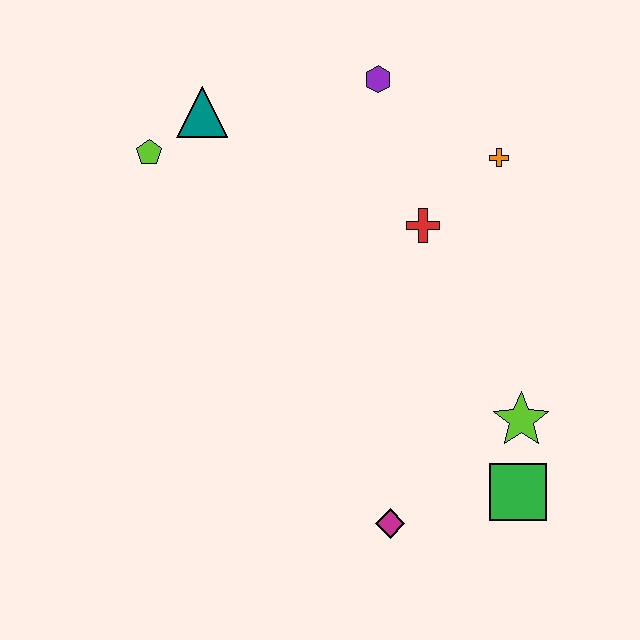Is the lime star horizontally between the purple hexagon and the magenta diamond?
No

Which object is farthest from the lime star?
The lime pentagon is farthest from the lime star.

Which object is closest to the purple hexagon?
The orange cross is closest to the purple hexagon.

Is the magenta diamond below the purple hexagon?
Yes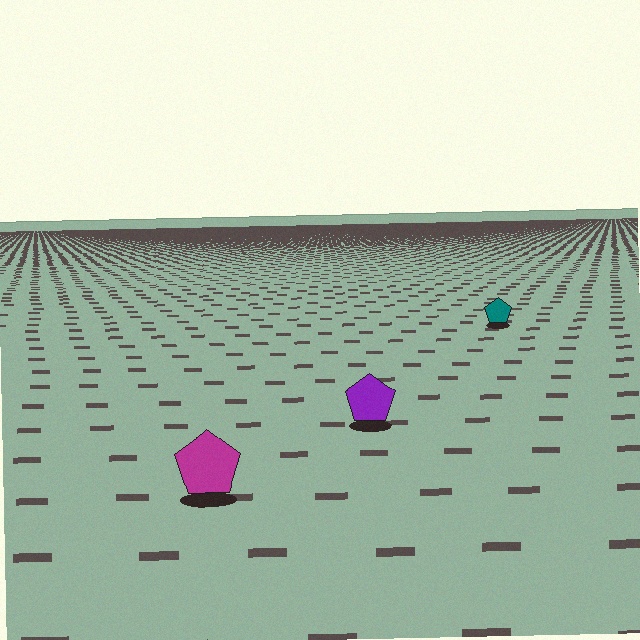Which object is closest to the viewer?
The magenta pentagon is closest. The texture marks near it are larger and more spread out.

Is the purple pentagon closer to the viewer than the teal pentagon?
Yes. The purple pentagon is closer — you can tell from the texture gradient: the ground texture is coarser near it.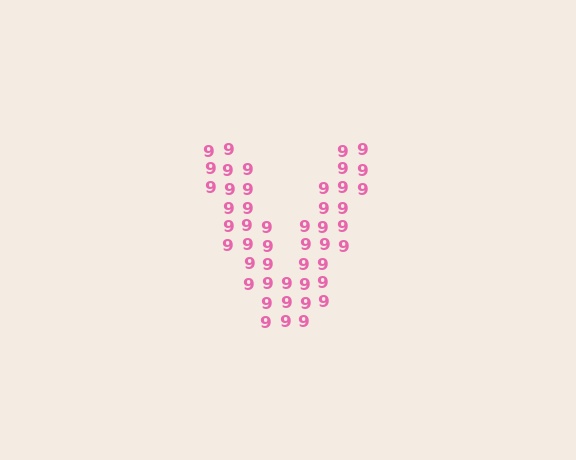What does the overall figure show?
The overall figure shows the letter V.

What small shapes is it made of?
It is made of small digit 9's.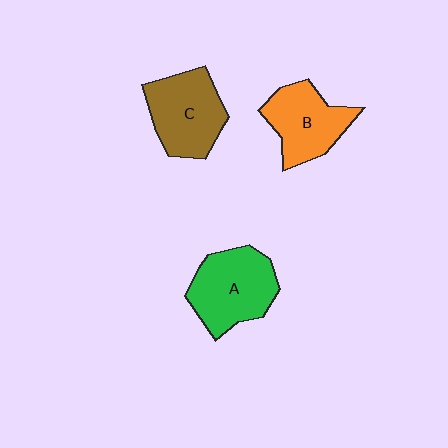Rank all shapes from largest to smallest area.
From largest to smallest: A (green), C (brown), B (orange).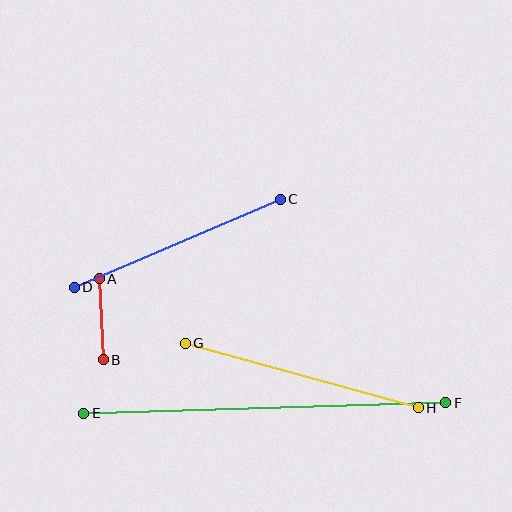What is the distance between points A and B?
The distance is approximately 81 pixels.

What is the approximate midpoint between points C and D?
The midpoint is at approximately (177, 243) pixels.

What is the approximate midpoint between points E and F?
The midpoint is at approximately (265, 408) pixels.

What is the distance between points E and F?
The distance is approximately 362 pixels.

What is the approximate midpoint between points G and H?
The midpoint is at approximately (302, 376) pixels.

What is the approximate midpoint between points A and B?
The midpoint is at approximately (101, 319) pixels.